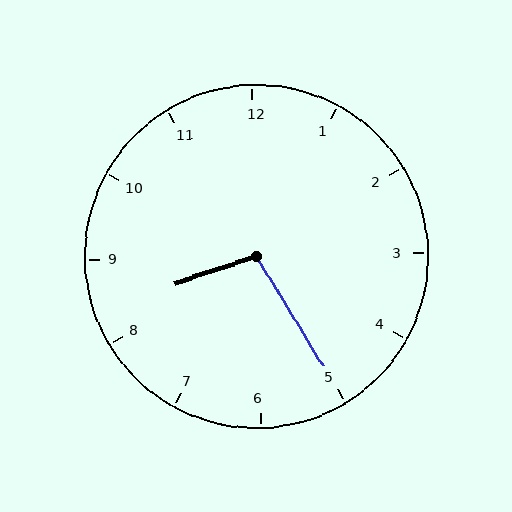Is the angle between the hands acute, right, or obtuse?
It is obtuse.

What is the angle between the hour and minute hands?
Approximately 102 degrees.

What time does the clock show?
8:25.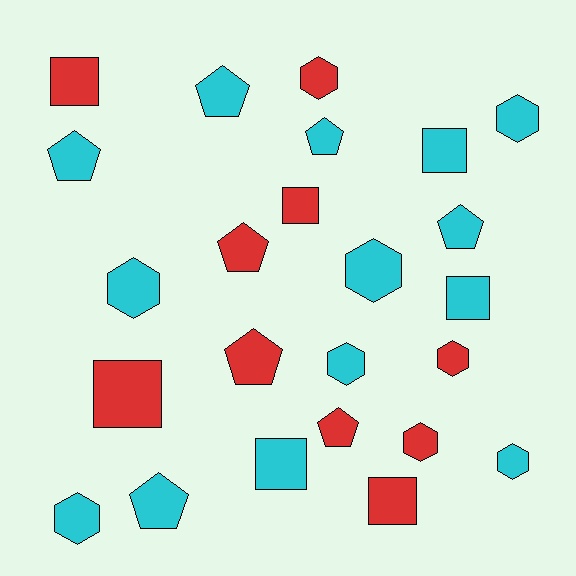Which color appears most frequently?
Cyan, with 14 objects.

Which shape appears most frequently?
Hexagon, with 9 objects.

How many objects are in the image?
There are 24 objects.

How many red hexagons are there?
There are 3 red hexagons.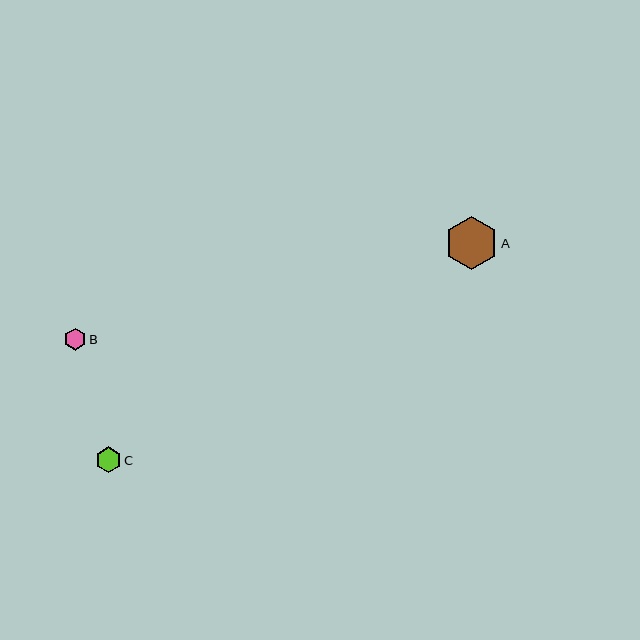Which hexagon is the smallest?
Hexagon B is the smallest with a size of approximately 22 pixels.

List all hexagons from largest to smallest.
From largest to smallest: A, C, B.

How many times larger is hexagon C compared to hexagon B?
Hexagon C is approximately 1.2 times the size of hexagon B.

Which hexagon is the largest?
Hexagon A is the largest with a size of approximately 53 pixels.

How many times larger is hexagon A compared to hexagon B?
Hexagon A is approximately 2.4 times the size of hexagon B.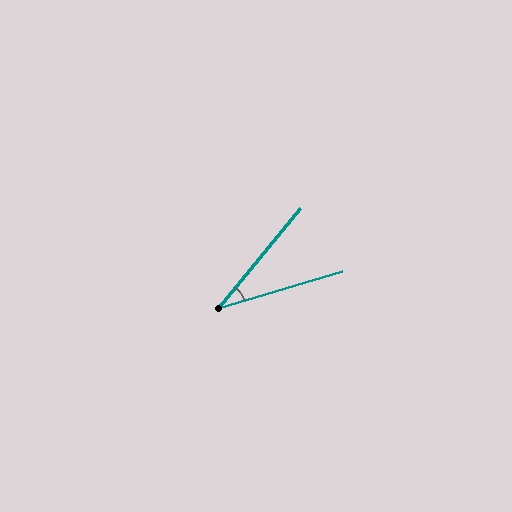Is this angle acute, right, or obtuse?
It is acute.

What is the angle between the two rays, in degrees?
Approximately 34 degrees.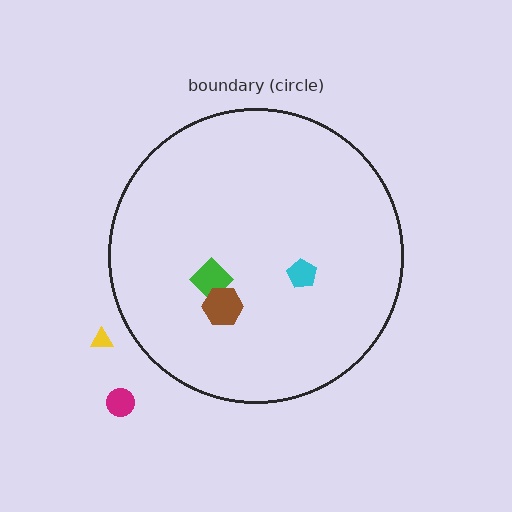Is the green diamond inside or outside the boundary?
Inside.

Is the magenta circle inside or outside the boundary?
Outside.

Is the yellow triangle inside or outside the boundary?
Outside.